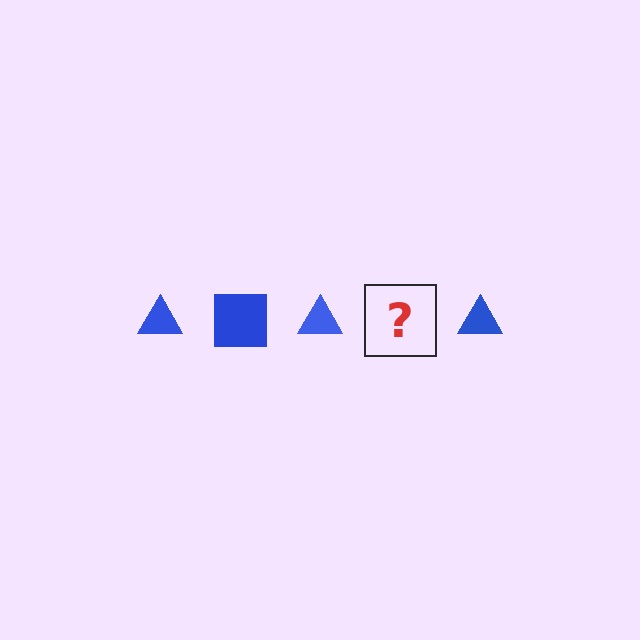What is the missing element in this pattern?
The missing element is a blue square.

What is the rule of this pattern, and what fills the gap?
The rule is that the pattern cycles through triangle, square shapes in blue. The gap should be filled with a blue square.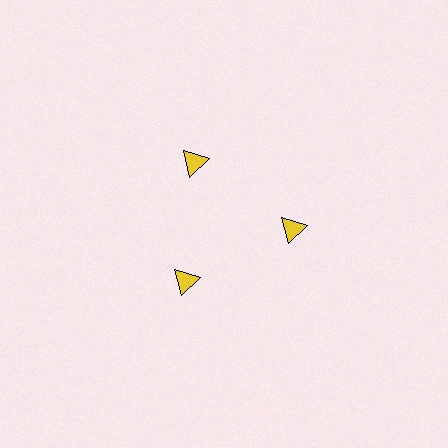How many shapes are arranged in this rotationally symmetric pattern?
There are 3 shapes, arranged in 3 groups of 1.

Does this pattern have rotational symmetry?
Yes, this pattern has 3-fold rotational symmetry. It looks the same after rotating 120 degrees around the center.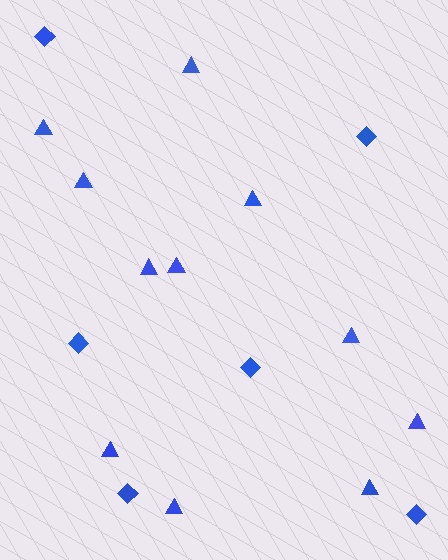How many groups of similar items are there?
There are 2 groups: one group of triangles (11) and one group of diamonds (6).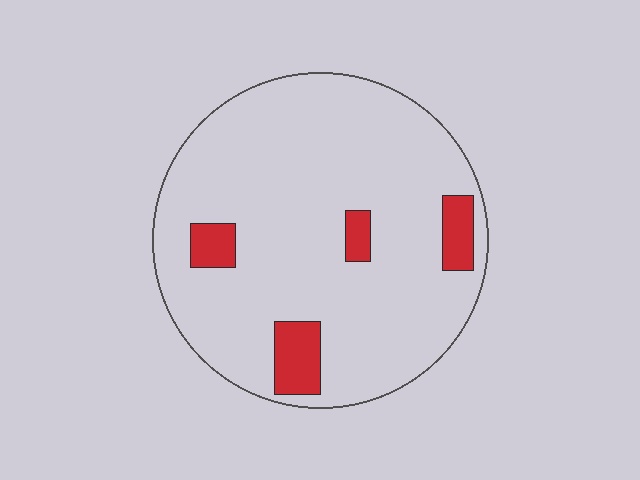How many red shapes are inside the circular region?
4.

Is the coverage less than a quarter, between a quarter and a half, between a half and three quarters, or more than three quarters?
Less than a quarter.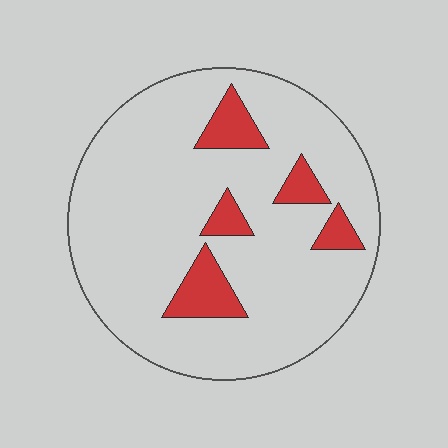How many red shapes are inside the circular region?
5.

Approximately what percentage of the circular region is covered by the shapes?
Approximately 15%.